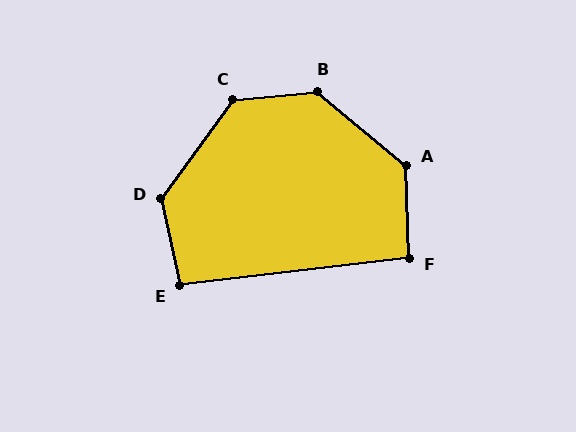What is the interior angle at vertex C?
Approximately 132 degrees (obtuse).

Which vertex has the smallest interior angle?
F, at approximately 95 degrees.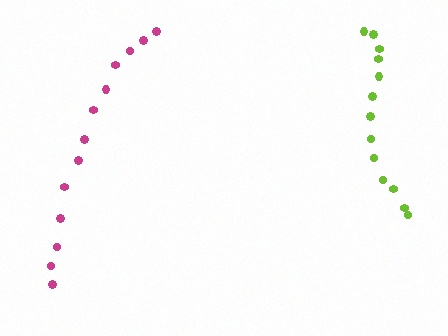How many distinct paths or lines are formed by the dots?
There are 2 distinct paths.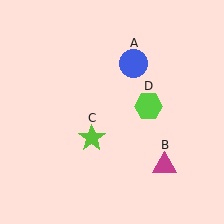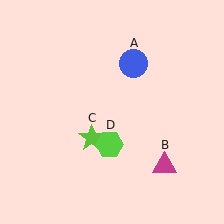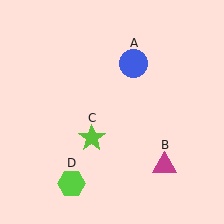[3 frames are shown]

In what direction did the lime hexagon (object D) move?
The lime hexagon (object D) moved down and to the left.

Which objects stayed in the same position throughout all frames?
Blue circle (object A) and magenta triangle (object B) and lime star (object C) remained stationary.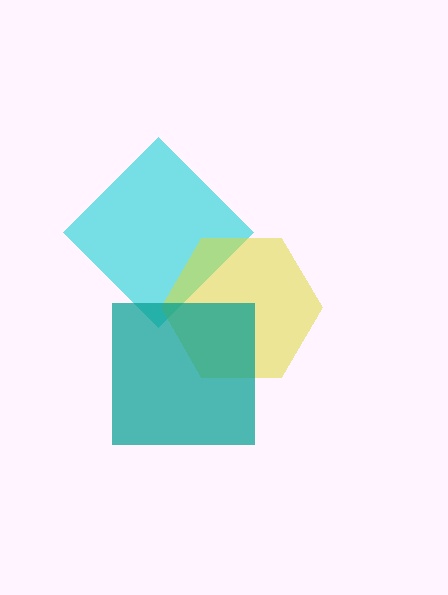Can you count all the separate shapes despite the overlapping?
Yes, there are 3 separate shapes.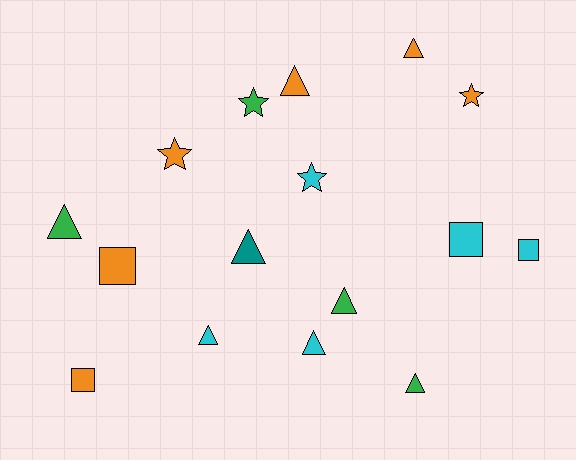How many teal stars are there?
There are no teal stars.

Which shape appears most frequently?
Triangle, with 8 objects.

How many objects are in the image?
There are 16 objects.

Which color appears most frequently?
Orange, with 6 objects.